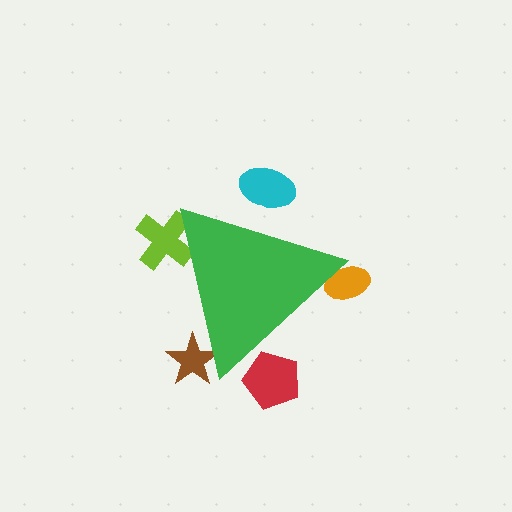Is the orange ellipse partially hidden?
Yes, the orange ellipse is partially hidden behind the green triangle.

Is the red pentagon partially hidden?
Yes, the red pentagon is partially hidden behind the green triangle.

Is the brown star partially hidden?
Yes, the brown star is partially hidden behind the green triangle.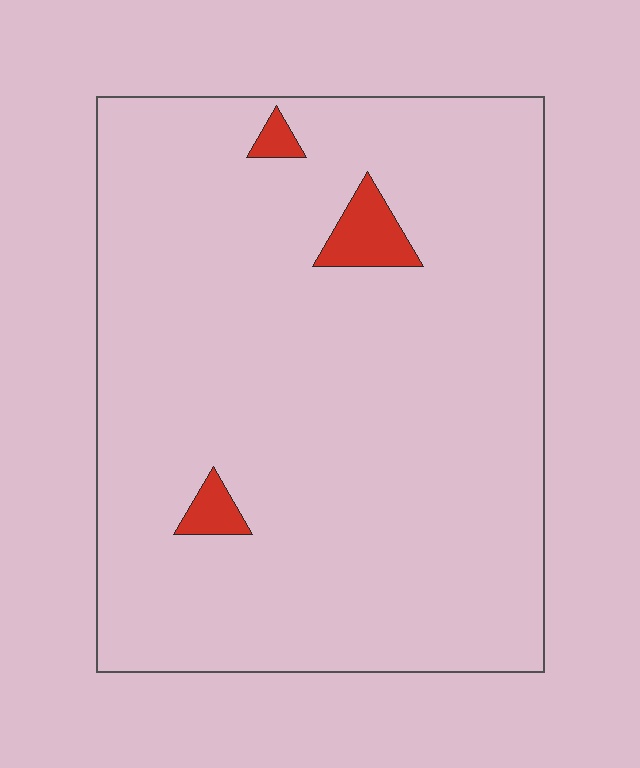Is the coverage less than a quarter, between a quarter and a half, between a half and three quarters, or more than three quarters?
Less than a quarter.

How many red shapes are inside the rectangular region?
3.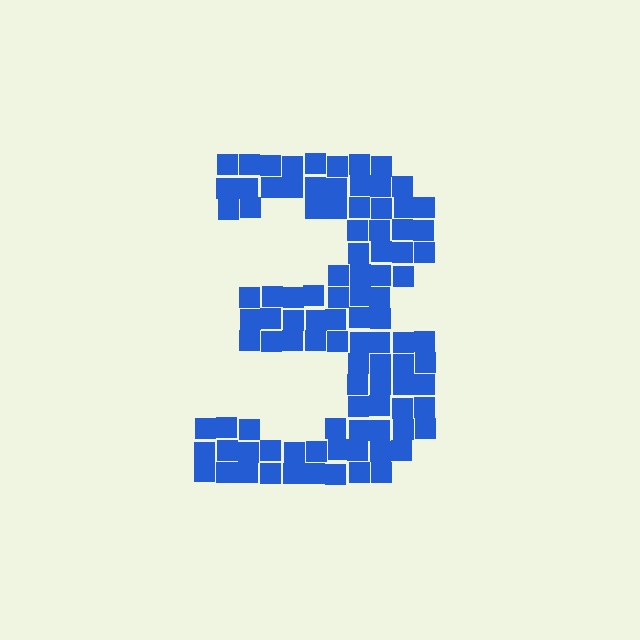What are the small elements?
The small elements are squares.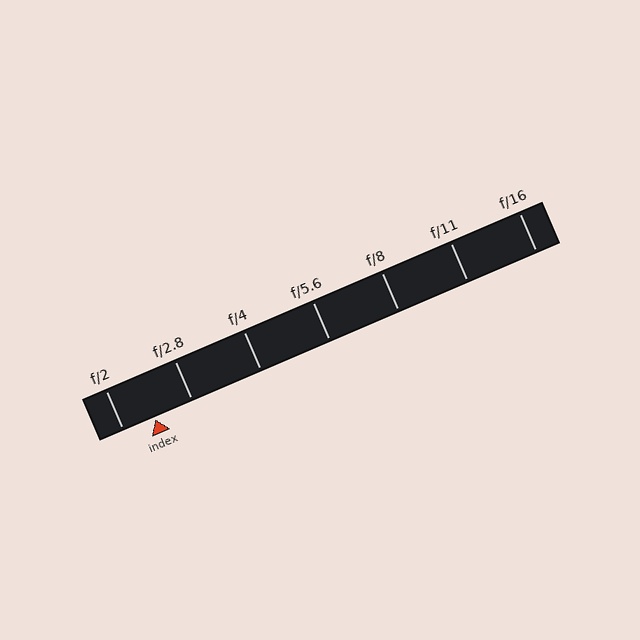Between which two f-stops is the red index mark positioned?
The index mark is between f/2 and f/2.8.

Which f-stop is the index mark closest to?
The index mark is closest to f/2.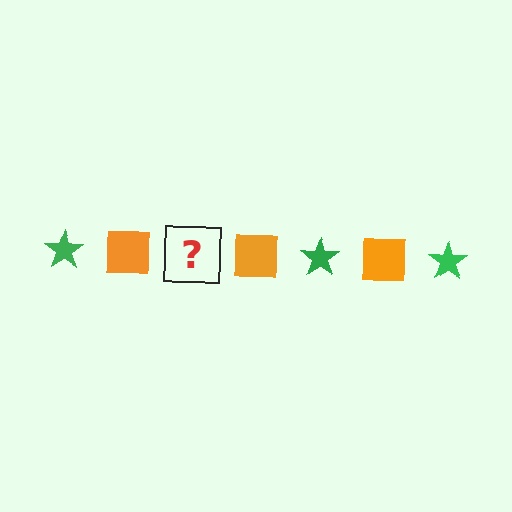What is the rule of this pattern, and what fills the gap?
The rule is that the pattern alternates between green star and orange square. The gap should be filled with a green star.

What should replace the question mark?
The question mark should be replaced with a green star.